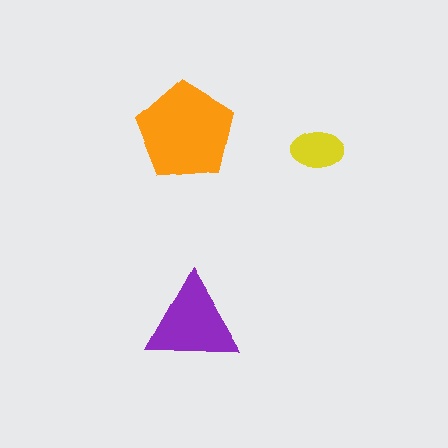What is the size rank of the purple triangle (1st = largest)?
2nd.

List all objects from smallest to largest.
The yellow ellipse, the purple triangle, the orange pentagon.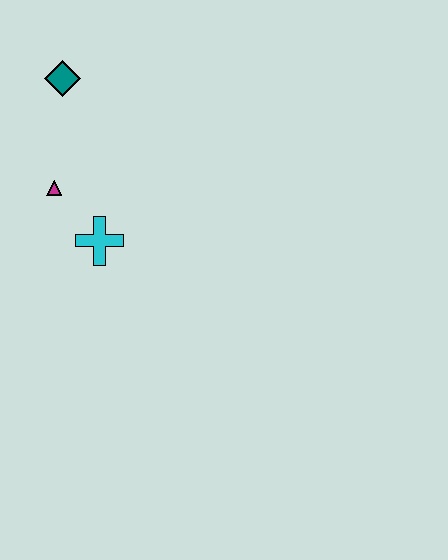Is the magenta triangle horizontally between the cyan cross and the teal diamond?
No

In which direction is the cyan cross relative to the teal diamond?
The cyan cross is below the teal diamond.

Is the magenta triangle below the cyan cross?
No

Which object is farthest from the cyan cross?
The teal diamond is farthest from the cyan cross.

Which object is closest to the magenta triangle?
The cyan cross is closest to the magenta triangle.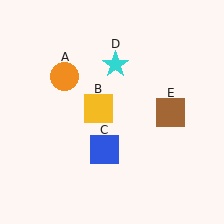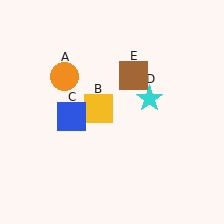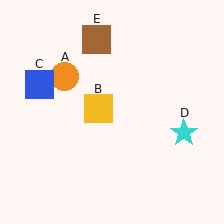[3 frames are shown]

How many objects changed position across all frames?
3 objects changed position: blue square (object C), cyan star (object D), brown square (object E).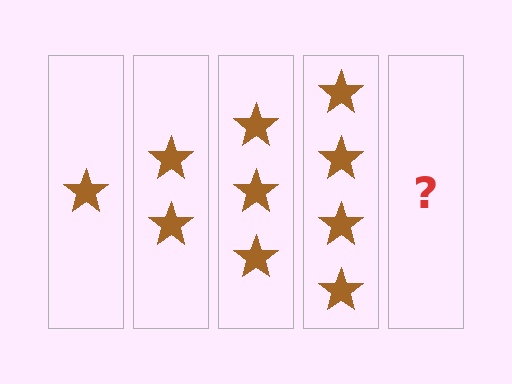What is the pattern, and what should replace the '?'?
The pattern is that each step adds one more star. The '?' should be 5 stars.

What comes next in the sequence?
The next element should be 5 stars.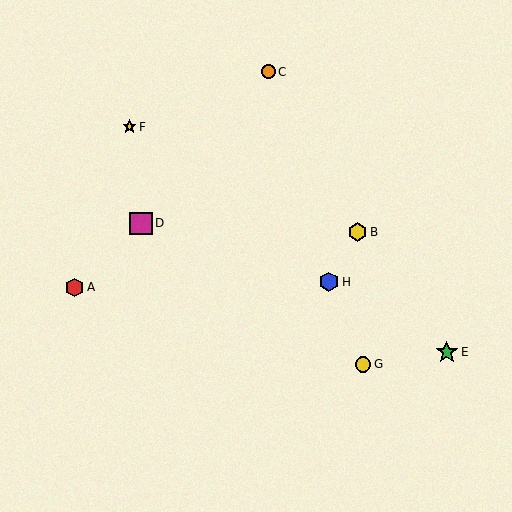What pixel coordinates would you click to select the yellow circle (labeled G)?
Click at (363, 364) to select the yellow circle G.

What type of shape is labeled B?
Shape B is a yellow hexagon.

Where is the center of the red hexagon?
The center of the red hexagon is at (75, 287).